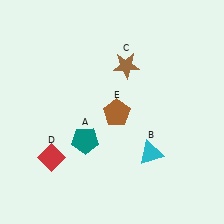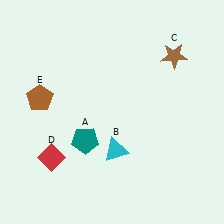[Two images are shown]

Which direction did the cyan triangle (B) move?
The cyan triangle (B) moved left.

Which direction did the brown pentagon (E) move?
The brown pentagon (E) moved left.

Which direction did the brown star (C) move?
The brown star (C) moved right.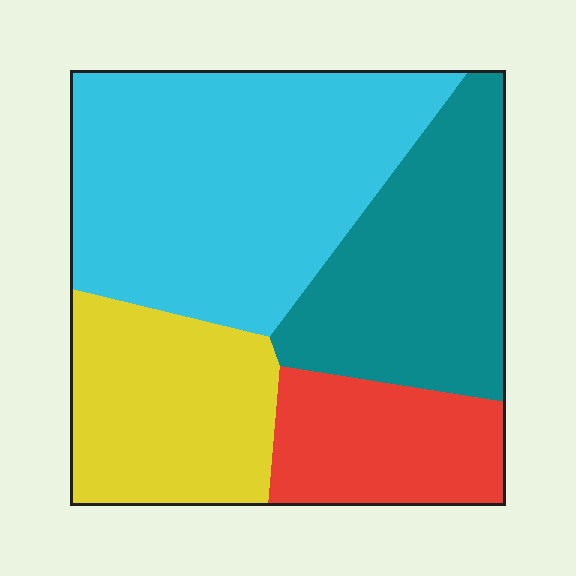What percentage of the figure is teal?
Teal takes up between a sixth and a third of the figure.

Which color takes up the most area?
Cyan, at roughly 40%.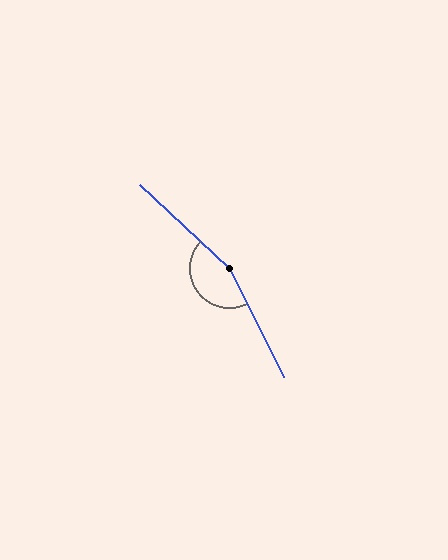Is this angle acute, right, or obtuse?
It is obtuse.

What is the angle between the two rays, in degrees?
Approximately 159 degrees.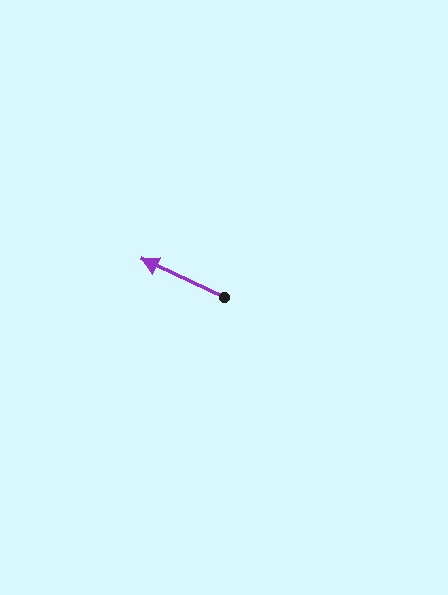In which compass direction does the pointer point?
Northwest.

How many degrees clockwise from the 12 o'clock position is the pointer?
Approximately 295 degrees.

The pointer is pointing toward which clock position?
Roughly 10 o'clock.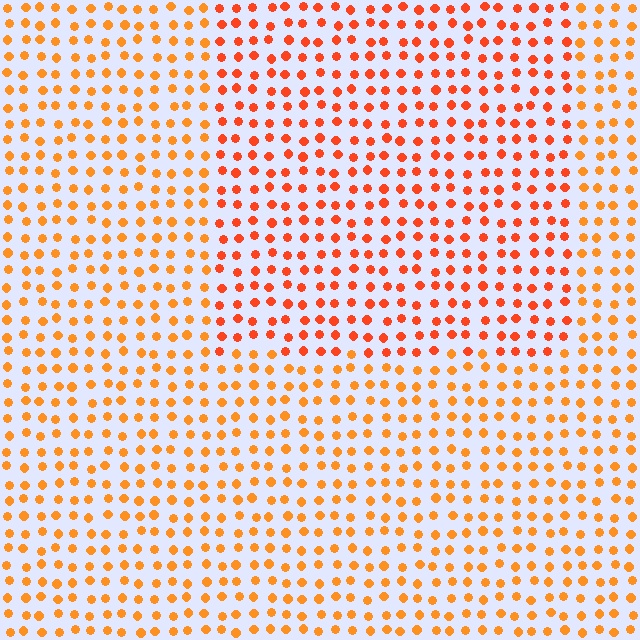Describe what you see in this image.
The image is filled with small orange elements in a uniform arrangement. A rectangle-shaped region is visible where the elements are tinted to a slightly different hue, forming a subtle color boundary.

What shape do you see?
I see a rectangle.